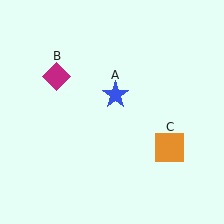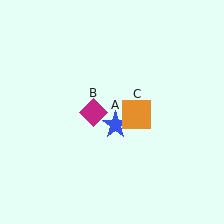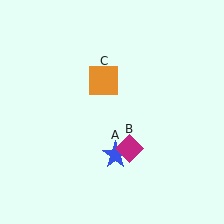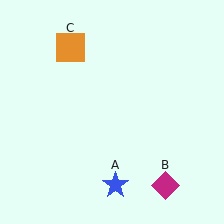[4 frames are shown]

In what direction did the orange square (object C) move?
The orange square (object C) moved up and to the left.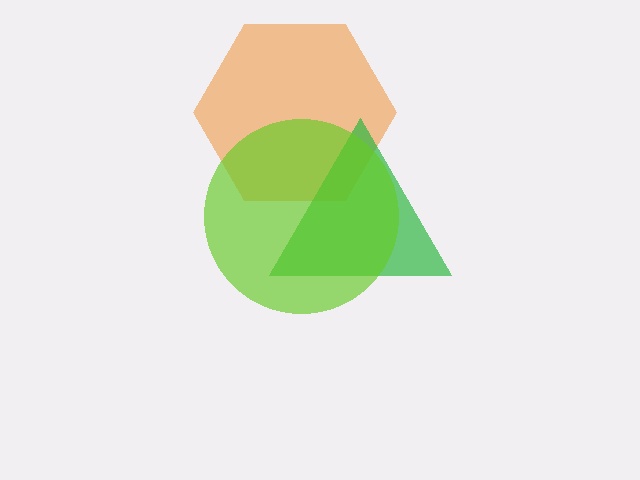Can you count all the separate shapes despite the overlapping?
Yes, there are 3 separate shapes.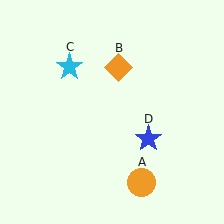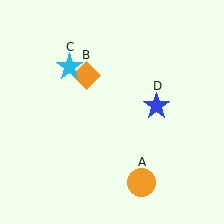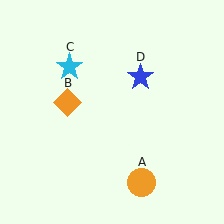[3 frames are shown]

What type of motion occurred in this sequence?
The orange diamond (object B), blue star (object D) rotated counterclockwise around the center of the scene.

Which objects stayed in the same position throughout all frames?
Orange circle (object A) and cyan star (object C) remained stationary.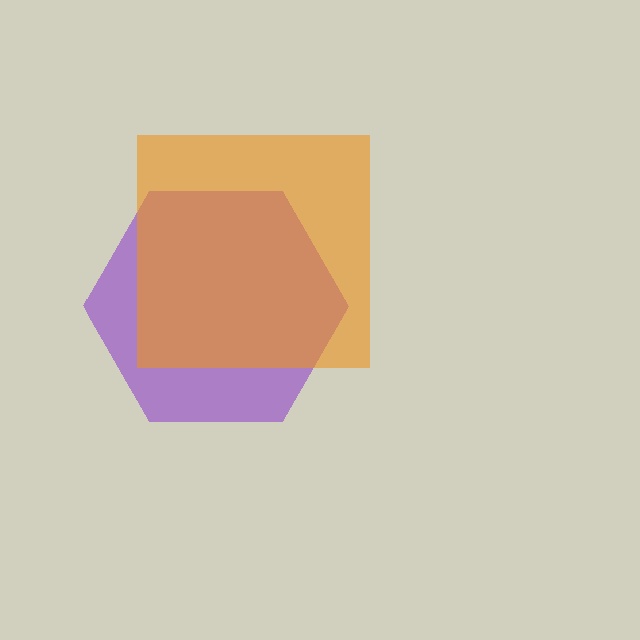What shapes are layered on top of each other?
The layered shapes are: a purple hexagon, an orange square.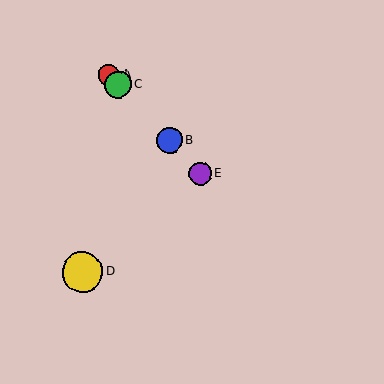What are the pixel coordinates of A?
Object A is at (109, 75).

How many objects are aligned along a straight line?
4 objects (A, B, C, E) are aligned along a straight line.